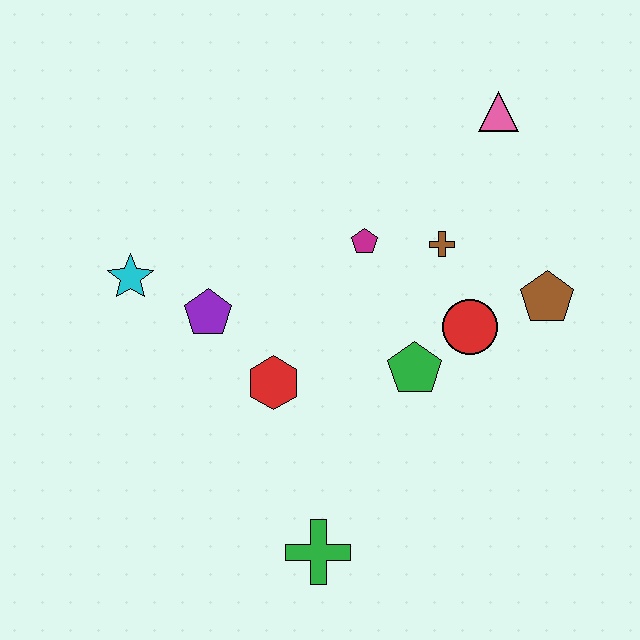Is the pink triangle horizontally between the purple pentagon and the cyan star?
No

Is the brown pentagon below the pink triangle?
Yes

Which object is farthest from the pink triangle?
The green cross is farthest from the pink triangle.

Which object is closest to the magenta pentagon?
The brown cross is closest to the magenta pentagon.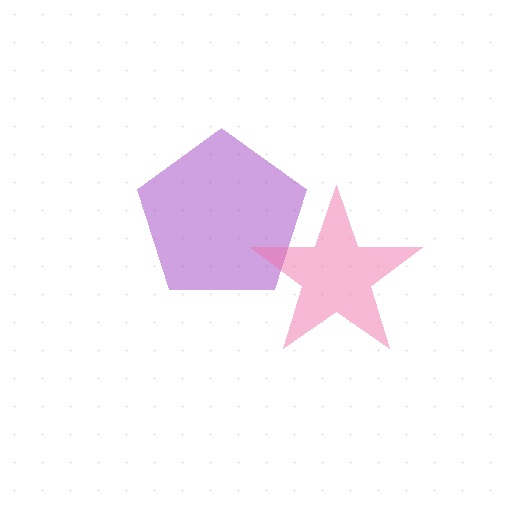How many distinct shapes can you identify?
There are 2 distinct shapes: a purple pentagon, a pink star.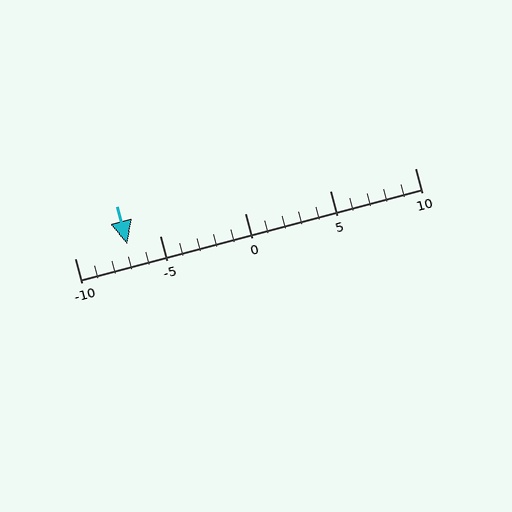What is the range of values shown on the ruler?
The ruler shows values from -10 to 10.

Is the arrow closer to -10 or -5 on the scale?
The arrow is closer to -5.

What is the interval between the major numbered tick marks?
The major tick marks are spaced 5 units apart.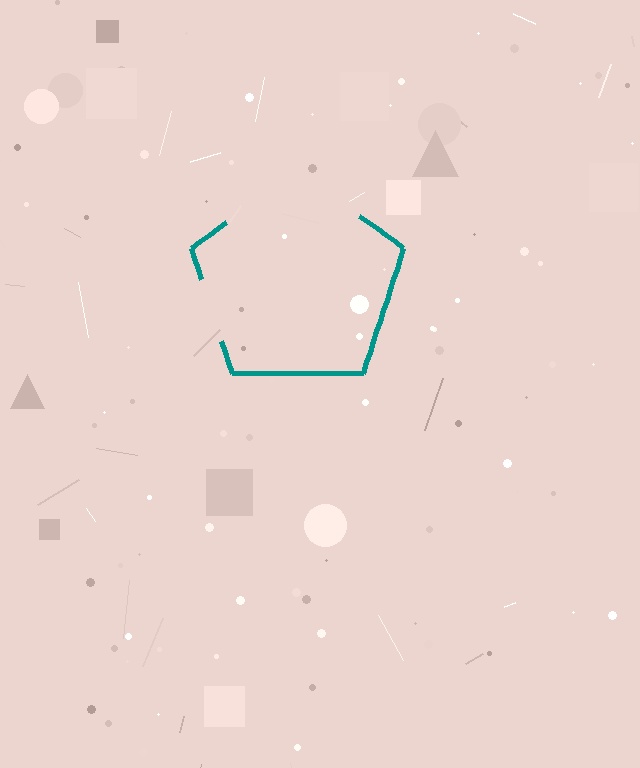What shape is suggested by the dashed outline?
The dashed outline suggests a pentagon.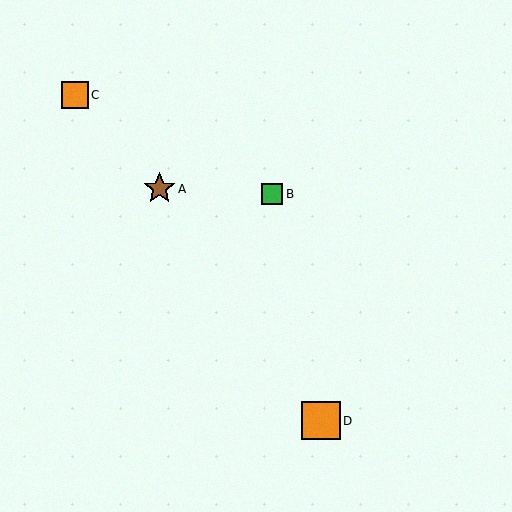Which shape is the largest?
The orange square (labeled D) is the largest.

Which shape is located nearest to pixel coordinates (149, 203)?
The brown star (labeled A) at (159, 189) is nearest to that location.